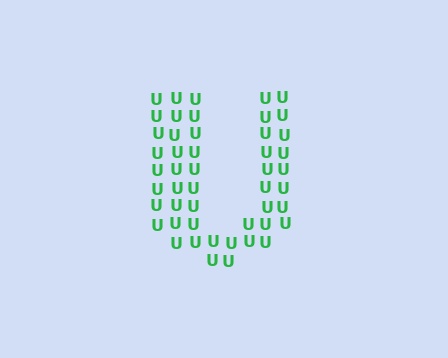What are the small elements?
The small elements are letter U's.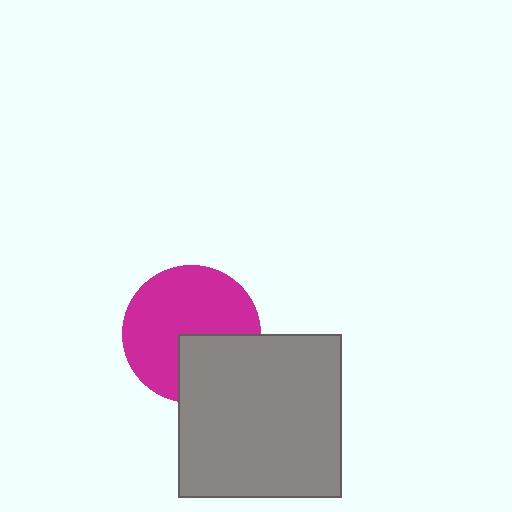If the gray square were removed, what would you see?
You would see the complete magenta circle.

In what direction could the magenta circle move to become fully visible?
The magenta circle could move toward the upper-left. That would shift it out from behind the gray square entirely.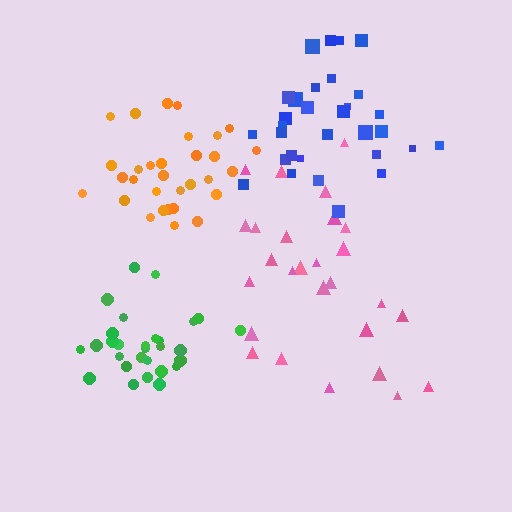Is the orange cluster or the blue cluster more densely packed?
Orange.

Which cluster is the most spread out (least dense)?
Pink.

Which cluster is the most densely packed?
Green.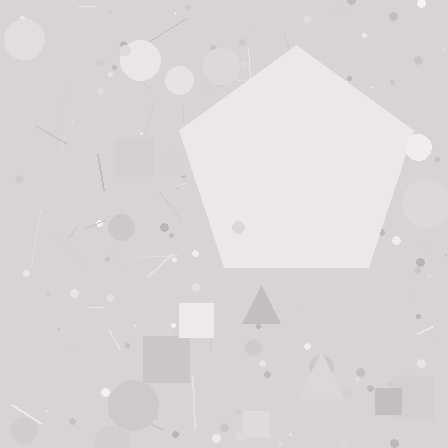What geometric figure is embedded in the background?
A pentagon is embedded in the background.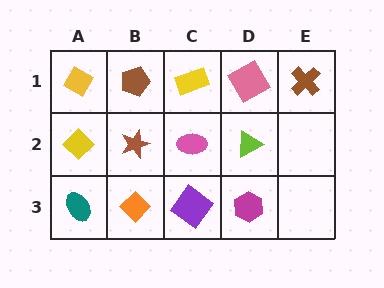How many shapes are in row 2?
4 shapes.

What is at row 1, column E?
A brown cross.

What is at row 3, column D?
A magenta hexagon.